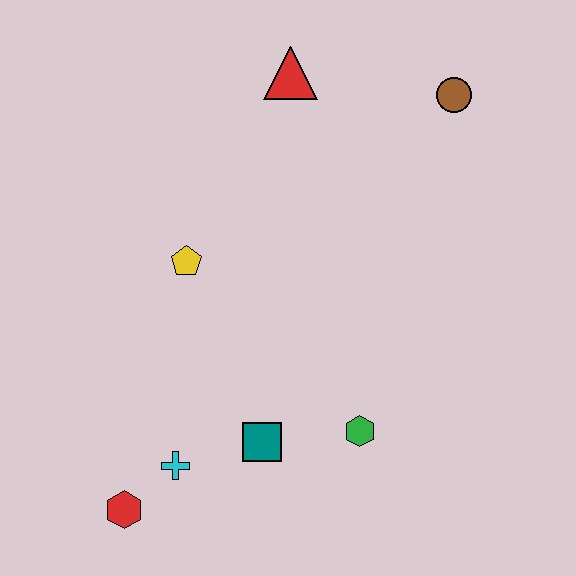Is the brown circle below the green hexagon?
No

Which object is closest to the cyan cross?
The red hexagon is closest to the cyan cross.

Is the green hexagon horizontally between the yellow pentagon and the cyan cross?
No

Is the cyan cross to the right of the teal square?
No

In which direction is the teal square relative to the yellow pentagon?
The teal square is below the yellow pentagon.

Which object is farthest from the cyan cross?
The brown circle is farthest from the cyan cross.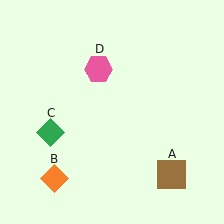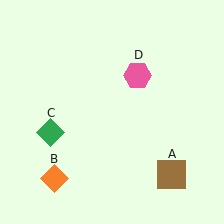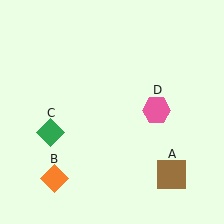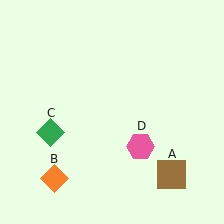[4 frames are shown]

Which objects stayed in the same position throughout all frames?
Brown square (object A) and orange diamond (object B) and green diamond (object C) remained stationary.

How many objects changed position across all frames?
1 object changed position: pink hexagon (object D).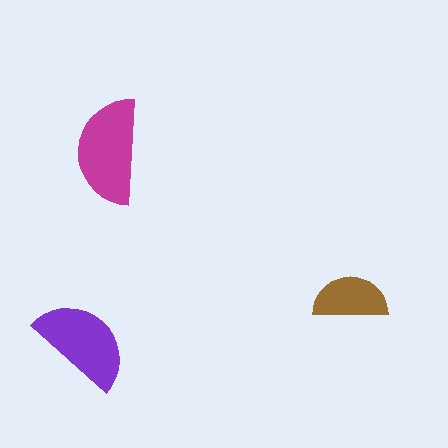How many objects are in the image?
There are 3 objects in the image.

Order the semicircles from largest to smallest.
the magenta one, the purple one, the brown one.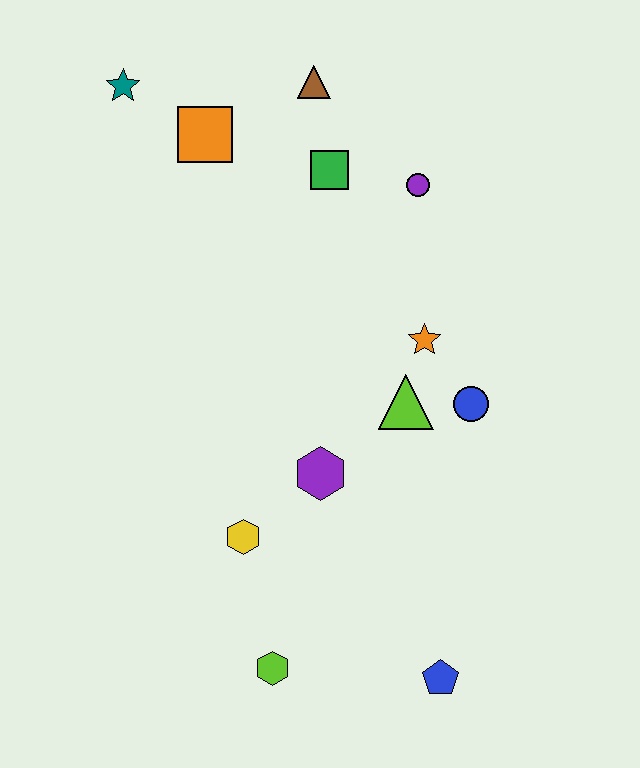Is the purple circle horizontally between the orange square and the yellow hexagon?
No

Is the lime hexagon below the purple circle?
Yes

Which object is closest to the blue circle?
The lime triangle is closest to the blue circle.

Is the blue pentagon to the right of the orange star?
Yes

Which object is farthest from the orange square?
The blue pentagon is farthest from the orange square.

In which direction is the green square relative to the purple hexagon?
The green square is above the purple hexagon.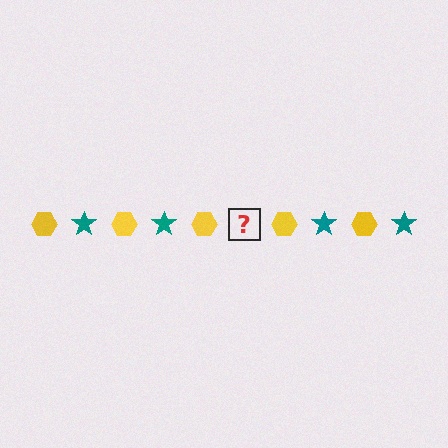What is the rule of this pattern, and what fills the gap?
The rule is that the pattern alternates between yellow hexagon and teal star. The gap should be filled with a teal star.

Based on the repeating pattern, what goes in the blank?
The blank should be a teal star.